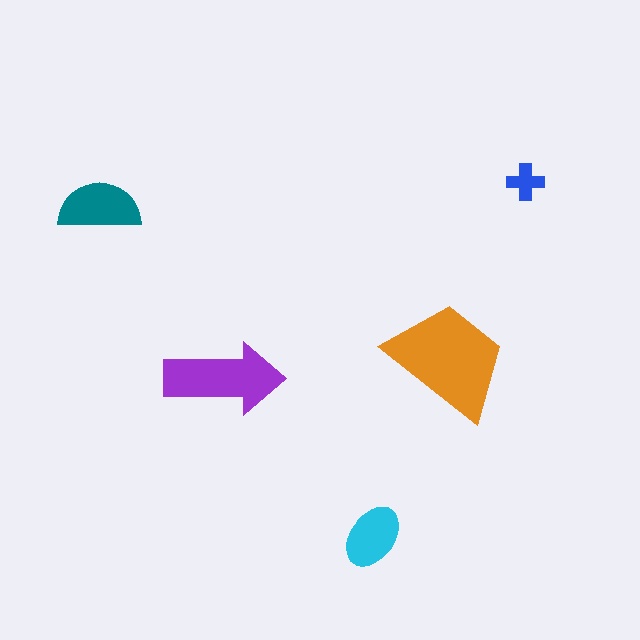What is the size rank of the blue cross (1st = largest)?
5th.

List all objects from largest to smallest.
The orange trapezoid, the purple arrow, the teal semicircle, the cyan ellipse, the blue cross.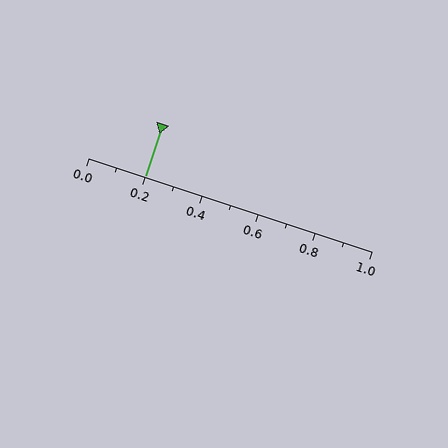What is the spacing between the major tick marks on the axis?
The major ticks are spaced 0.2 apart.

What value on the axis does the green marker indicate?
The marker indicates approximately 0.2.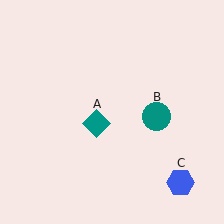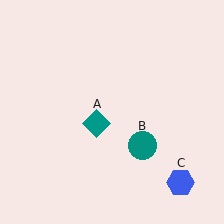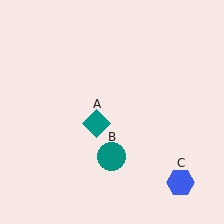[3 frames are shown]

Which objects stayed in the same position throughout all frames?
Teal diamond (object A) and blue hexagon (object C) remained stationary.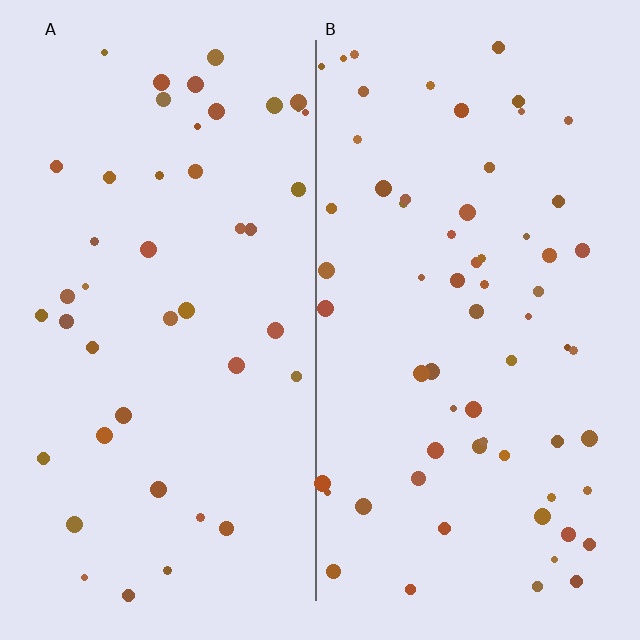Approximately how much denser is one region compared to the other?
Approximately 1.5× — region B over region A.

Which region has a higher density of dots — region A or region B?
B (the right).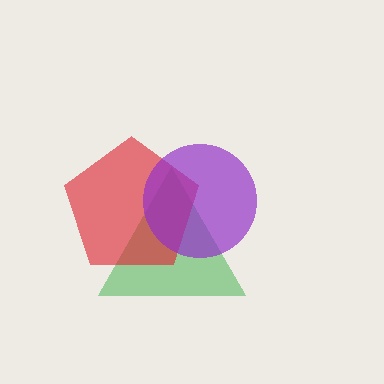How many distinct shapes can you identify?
There are 3 distinct shapes: a green triangle, a red pentagon, a purple circle.